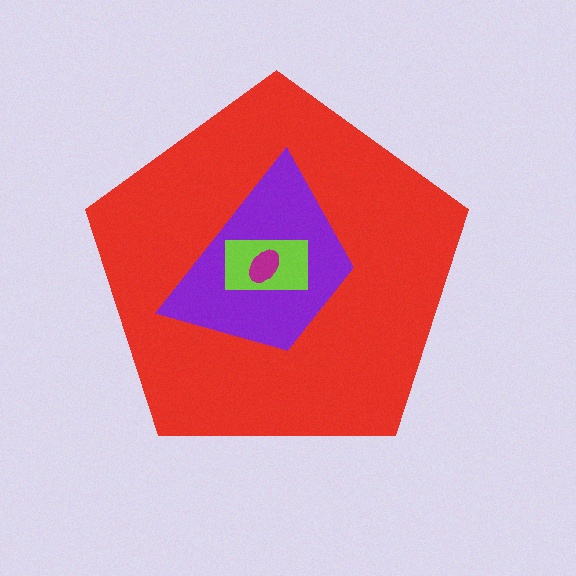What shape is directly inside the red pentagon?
The purple trapezoid.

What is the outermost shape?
The red pentagon.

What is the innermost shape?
The magenta ellipse.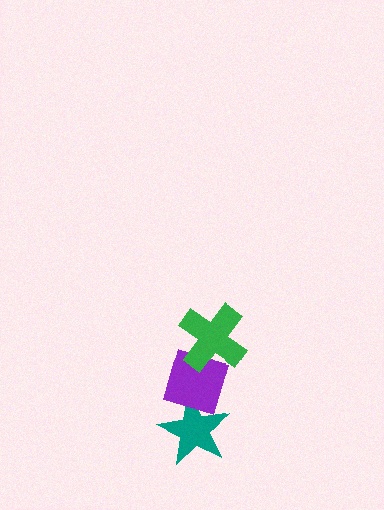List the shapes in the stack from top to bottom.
From top to bottom: the green cross, the purple diamond, the teal star.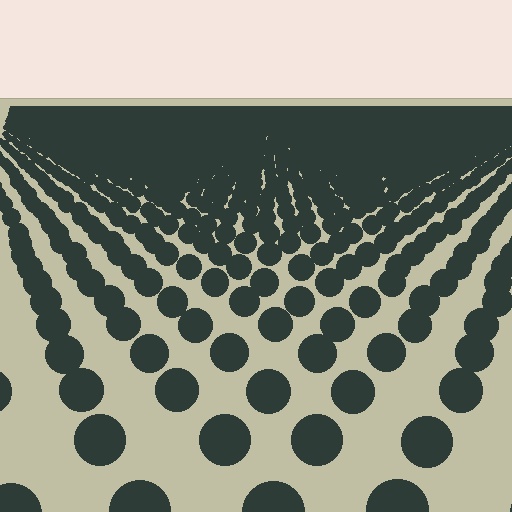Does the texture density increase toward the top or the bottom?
Density increases toward the top.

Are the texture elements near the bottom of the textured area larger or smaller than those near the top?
Larger. Near the bottom, elements are closer to the viewer and appear at a bigger on-screen size.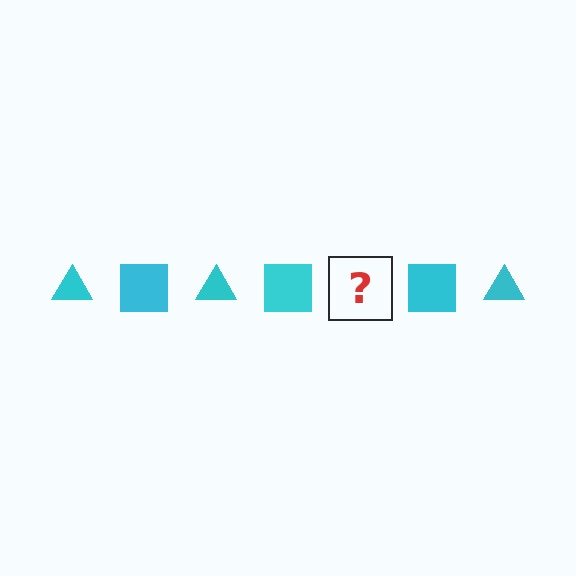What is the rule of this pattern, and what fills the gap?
The rule is that the pattern cycles through triangle, square shapes in cyan. The gap should be filled with a cyan triangle.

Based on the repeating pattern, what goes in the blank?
The blank should be a cyan triangle.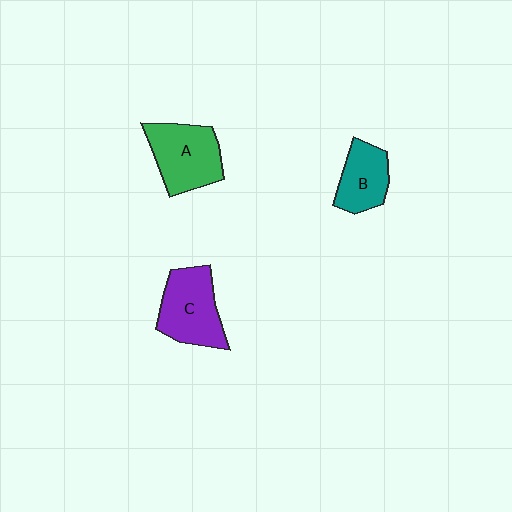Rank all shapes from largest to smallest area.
From largest to smallest: C (purple), A (green), B (teal).